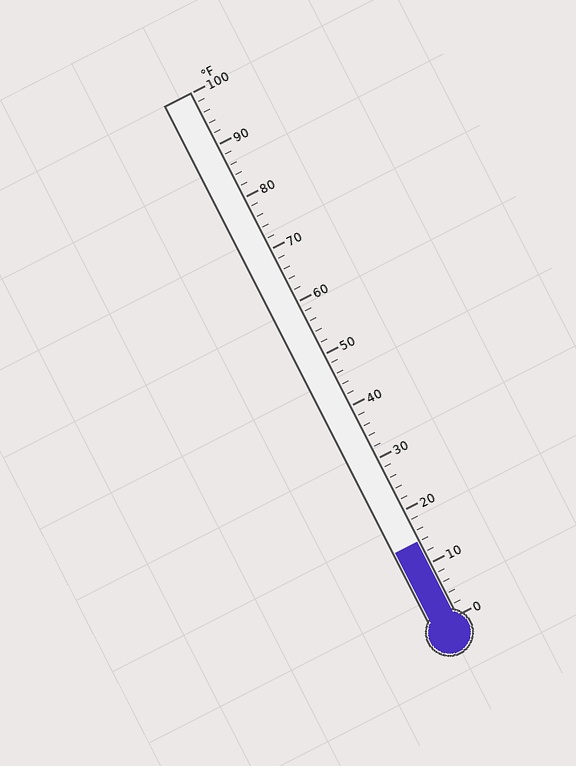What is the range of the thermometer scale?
The thermometer scale ranges from 0°F to 100°F.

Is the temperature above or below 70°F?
The temperature is below 70°F.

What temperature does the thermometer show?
The thermometer shows approximately 14°F.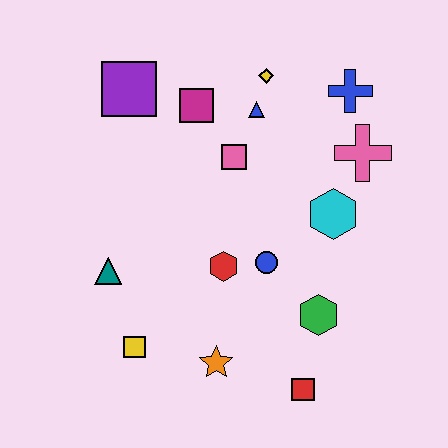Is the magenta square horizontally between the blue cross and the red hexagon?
No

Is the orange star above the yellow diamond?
No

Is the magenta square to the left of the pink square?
Yes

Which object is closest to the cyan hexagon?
The pink cross is closest to the cyan hexagon.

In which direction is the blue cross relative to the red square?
The blue cross is above the red square.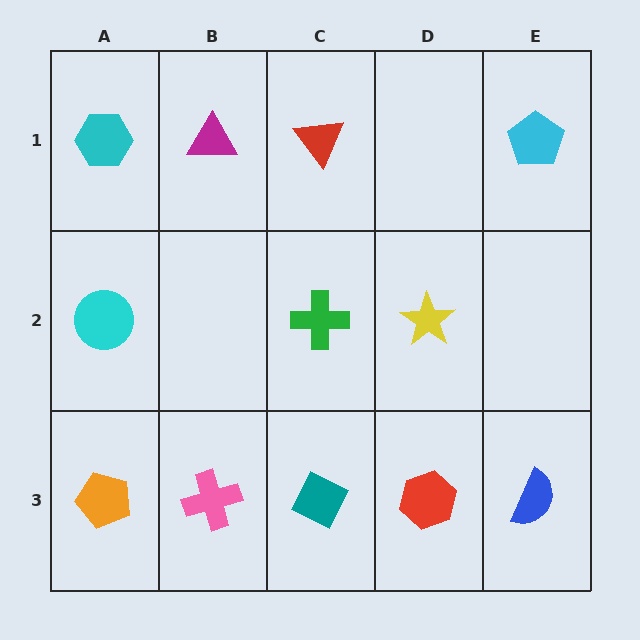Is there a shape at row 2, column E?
No, that cell is empty.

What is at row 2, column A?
A cyan circle.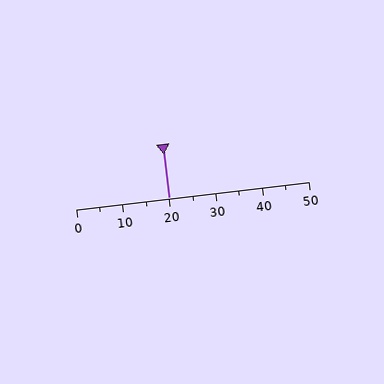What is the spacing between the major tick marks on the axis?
The major ticks are spaced 10 apart.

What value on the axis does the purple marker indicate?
The marker indicates approximately 20.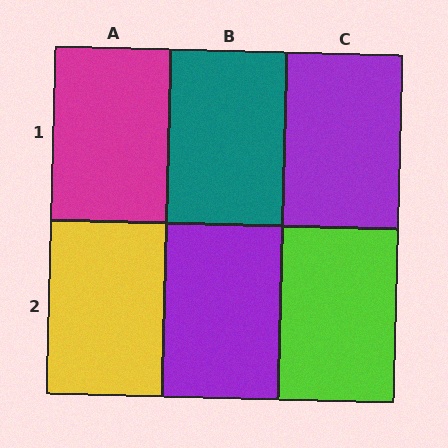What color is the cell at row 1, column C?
Purple.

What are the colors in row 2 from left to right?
Yellow, purple, lime.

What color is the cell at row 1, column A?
Magenta.